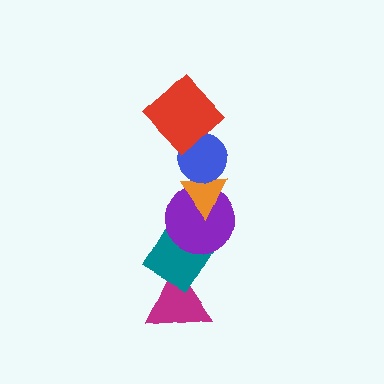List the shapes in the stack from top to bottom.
From top to bottom: the red diamond, the blue circle, the orange triangle, the purple circle, the teal diamond, the magenta triangle.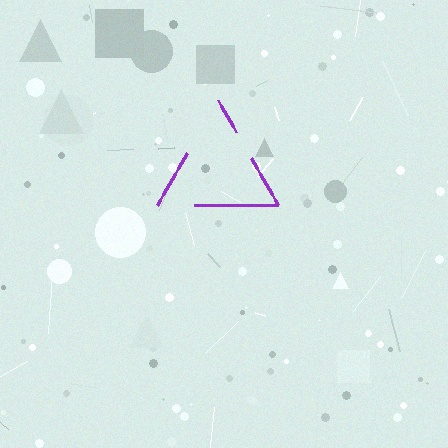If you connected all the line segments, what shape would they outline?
They would outline a triangle.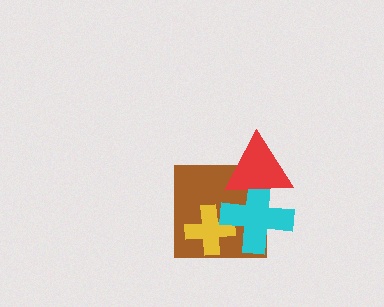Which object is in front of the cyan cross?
The red triangle is in front of the cyan cross.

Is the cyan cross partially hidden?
Yes, it is partially covered by another shape.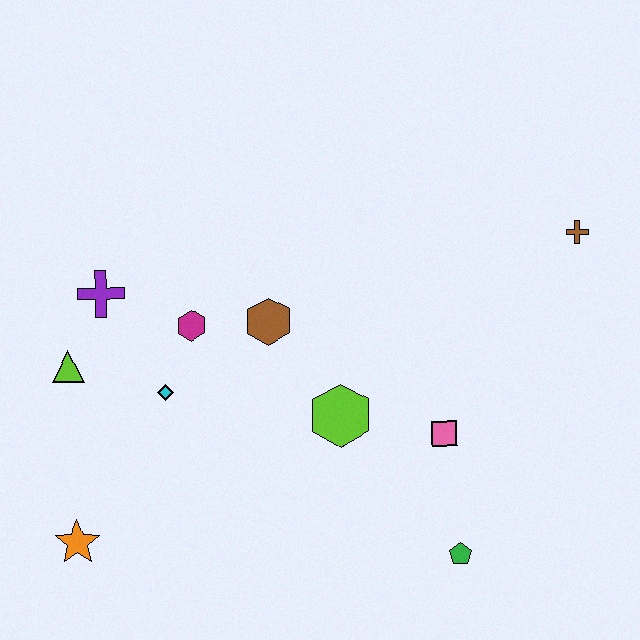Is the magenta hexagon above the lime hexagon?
Yes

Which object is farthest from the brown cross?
The orange star is farthest from the brown cross.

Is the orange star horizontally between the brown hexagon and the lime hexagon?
No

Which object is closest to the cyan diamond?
The magenta hexagon is closest to the cyan diamond.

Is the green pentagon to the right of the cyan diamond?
Yes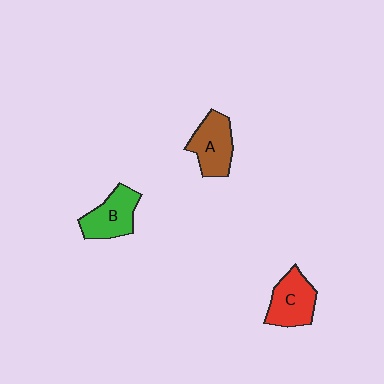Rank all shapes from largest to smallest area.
From largest to smallest: A (brown), C (red), B (green).